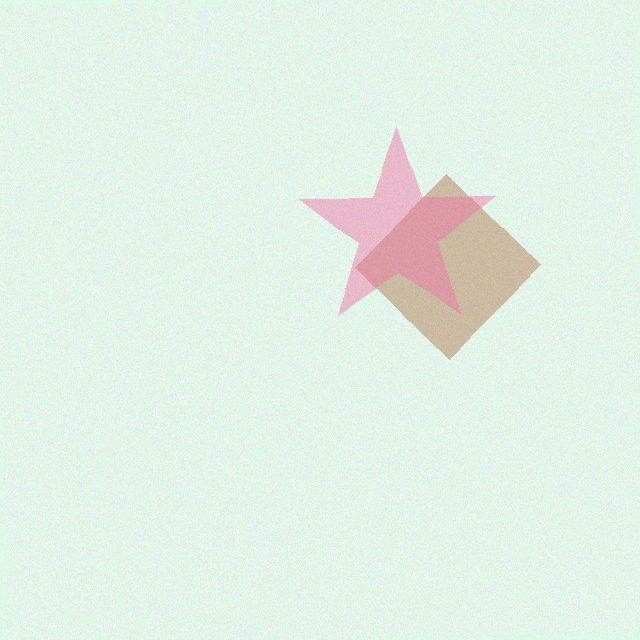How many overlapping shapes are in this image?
There are 2 overlapping shapes in the image.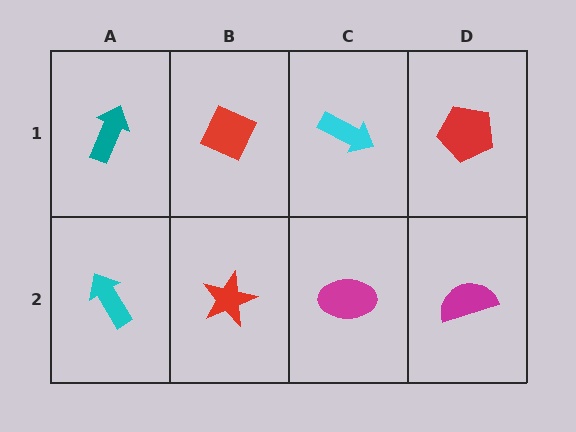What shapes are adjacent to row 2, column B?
A red diamond (row 1, column B), a cyan arrow (row 2, column A), a magenta ellipse (row 2, column C).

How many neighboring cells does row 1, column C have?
3.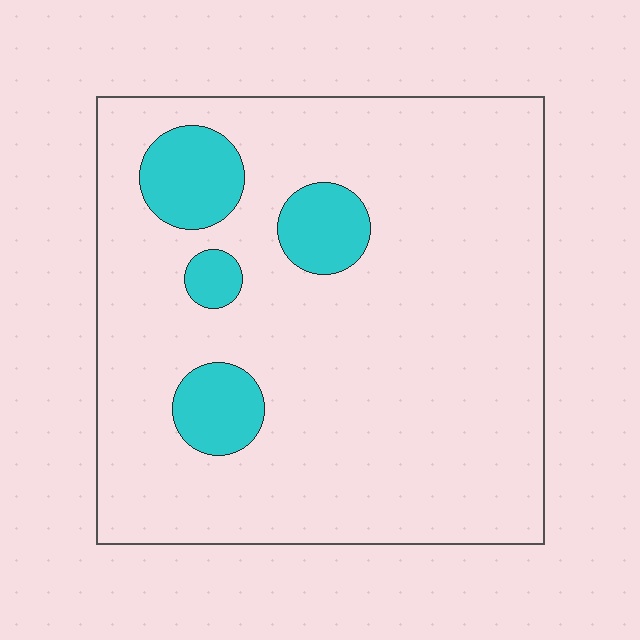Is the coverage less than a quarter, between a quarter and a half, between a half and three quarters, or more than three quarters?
Less than a quarter.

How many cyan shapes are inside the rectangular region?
4.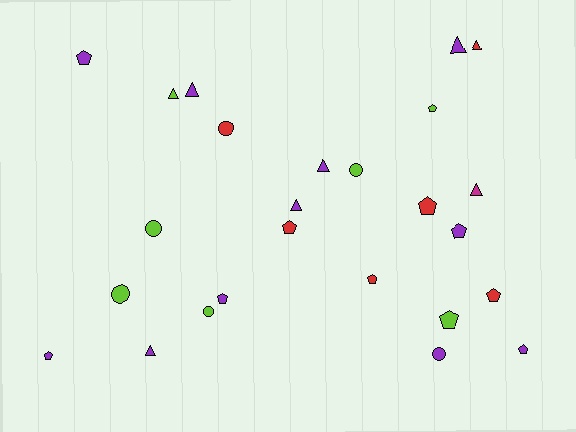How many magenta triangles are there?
There is 1 magenta triangle.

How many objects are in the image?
There are 25 objects.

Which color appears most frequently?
Purple, with 11 objects.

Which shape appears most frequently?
Pentagon, with 11 objects.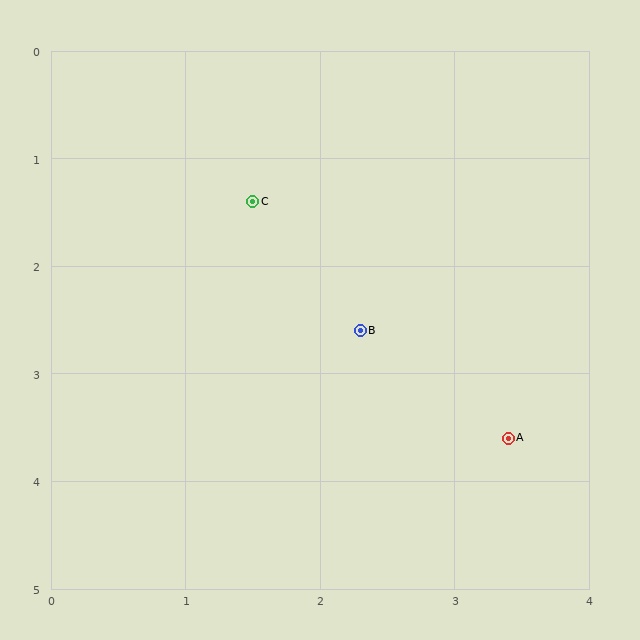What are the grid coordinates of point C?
Point C is at approximately (1.5, 1.4).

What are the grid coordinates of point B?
Point B is at approximately (2.3, 2.6).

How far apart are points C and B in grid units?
Points C and B are about 1.4 grid units apart.